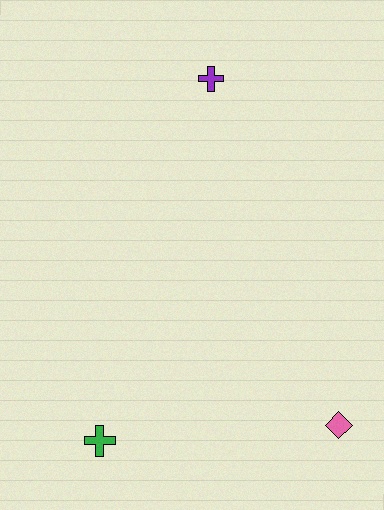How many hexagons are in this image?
There are no hexagons.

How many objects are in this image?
There are 3 objects.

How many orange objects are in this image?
There are no orange objects.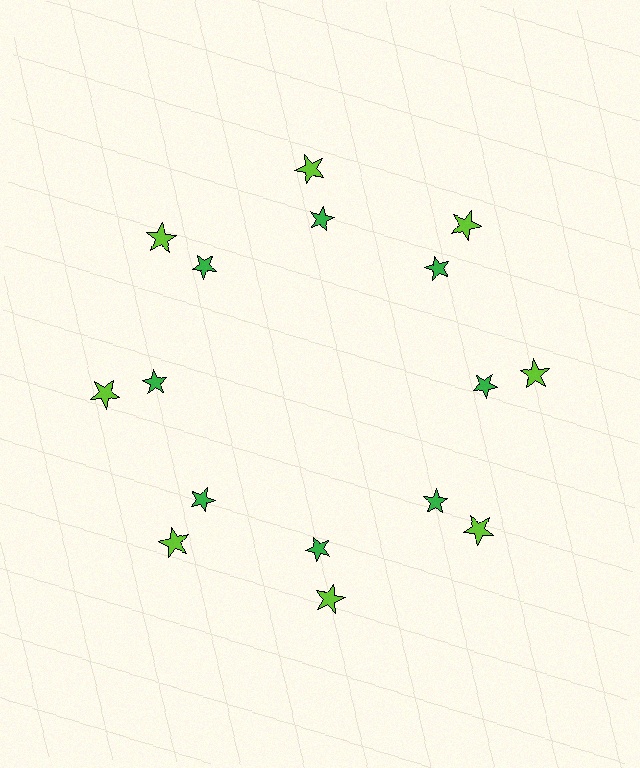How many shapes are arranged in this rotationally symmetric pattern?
There are 16 shapes, arranged in 8 groups of 2.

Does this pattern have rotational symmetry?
Yes, this pattern has 8-fold rotational symmetry. It looks the same after rotating 45 degrees around the center.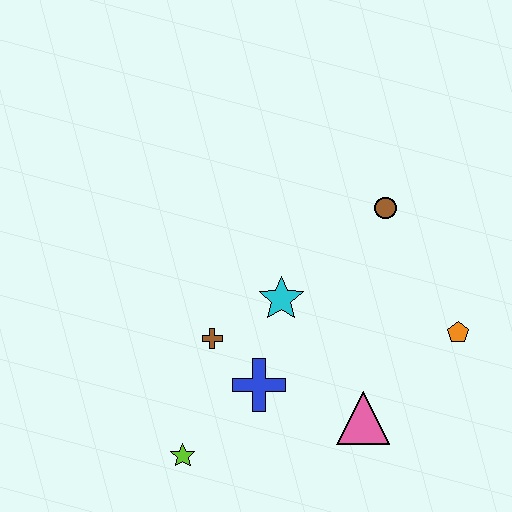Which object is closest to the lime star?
The blue cross is closest to the lime star.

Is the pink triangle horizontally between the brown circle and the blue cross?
Yes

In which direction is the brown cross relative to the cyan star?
The brown cross is to the left of the cyan star.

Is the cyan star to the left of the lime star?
No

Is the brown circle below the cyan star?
No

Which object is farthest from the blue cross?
The brown circle is farthest from the blue cross.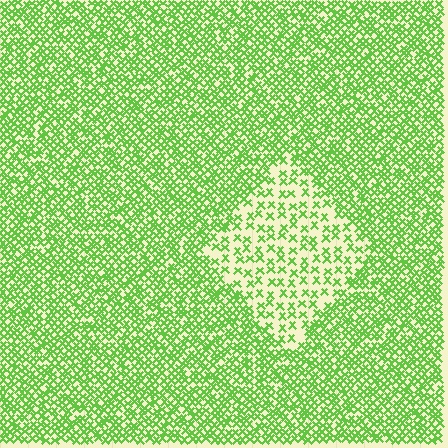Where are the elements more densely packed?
The elements are more densely packed outside the diamond boundary.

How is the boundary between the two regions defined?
The boundary is defined by a change in element density (approximately 2.3x ratio). All elements are the same color, size, and shape.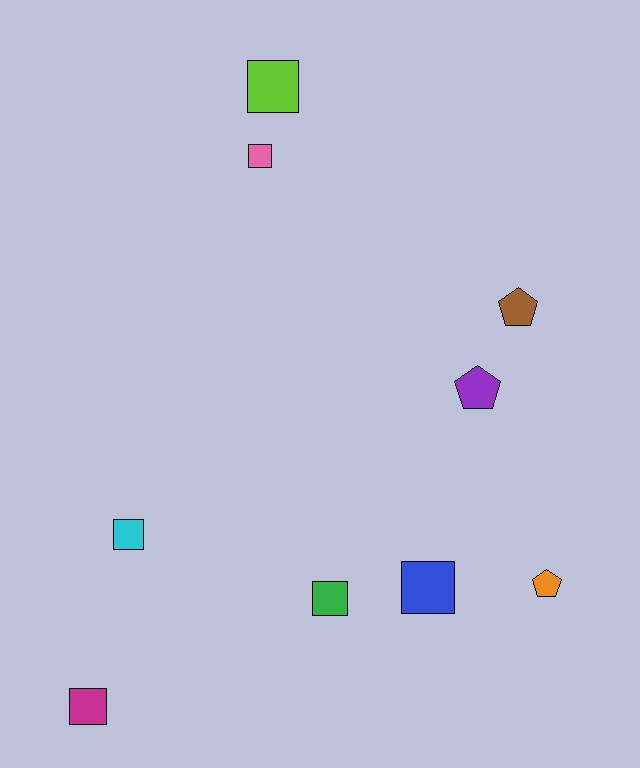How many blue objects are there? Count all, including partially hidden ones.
There is 1 blue object.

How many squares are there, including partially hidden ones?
There are 6 squares.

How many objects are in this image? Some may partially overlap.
There are 9 objects.